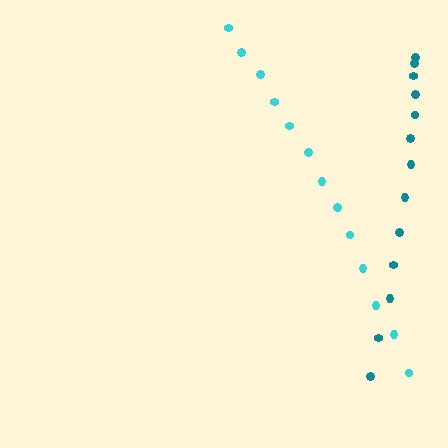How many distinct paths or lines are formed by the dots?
There are 2 distinct paths.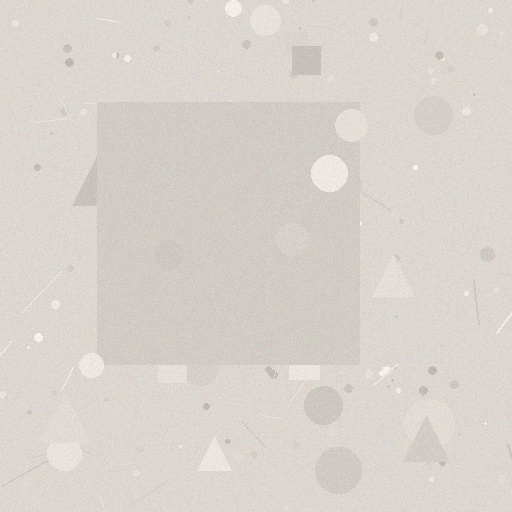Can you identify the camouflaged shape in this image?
The camouflaged shape is a square.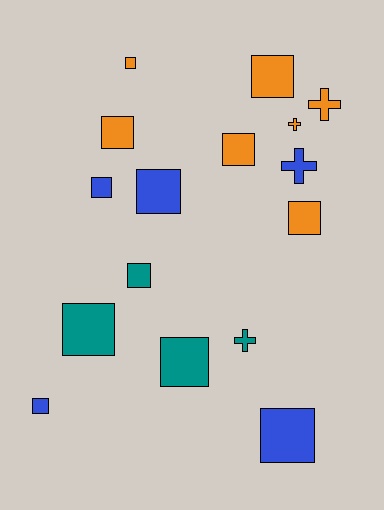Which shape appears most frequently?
Square, with 12 objects.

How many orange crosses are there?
There are 2 orange crosses.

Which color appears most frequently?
Orange, with 7 objects.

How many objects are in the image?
There are 16 objects.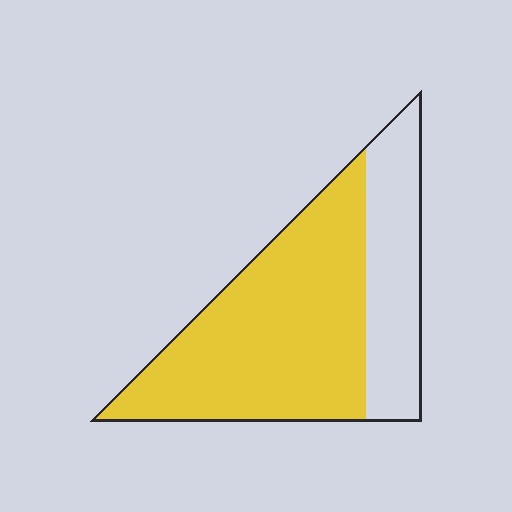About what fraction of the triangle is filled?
About two thirds (2/3).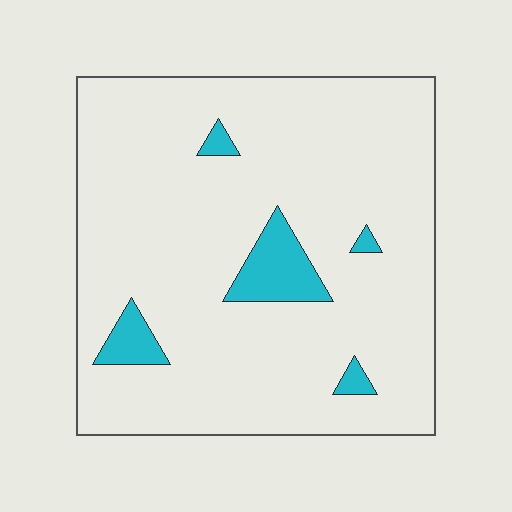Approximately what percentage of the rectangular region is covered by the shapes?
Approximately 10%.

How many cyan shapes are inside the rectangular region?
5.